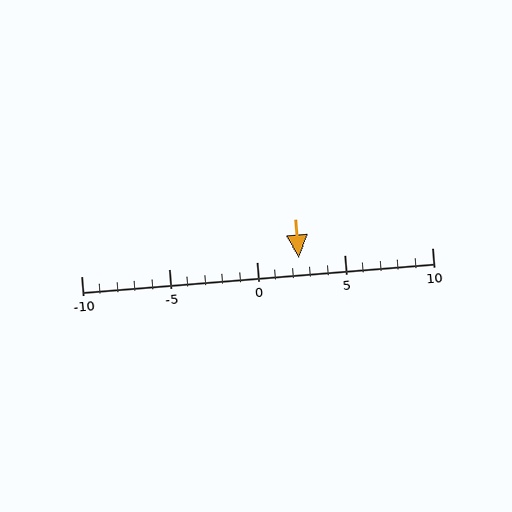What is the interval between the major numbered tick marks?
The major tick marks are spaced 5 units apart.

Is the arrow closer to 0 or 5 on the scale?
The arrow is closer to 0.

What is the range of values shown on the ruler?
The ruler shows values from -10 to 10.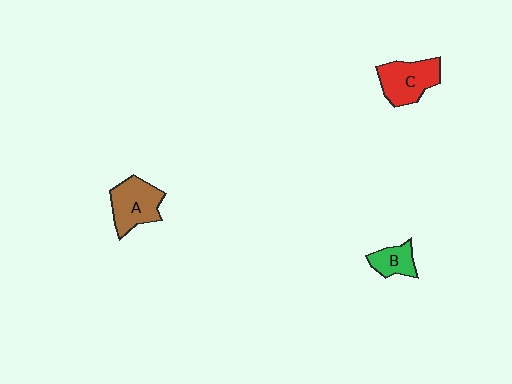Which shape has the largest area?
Shape C (red).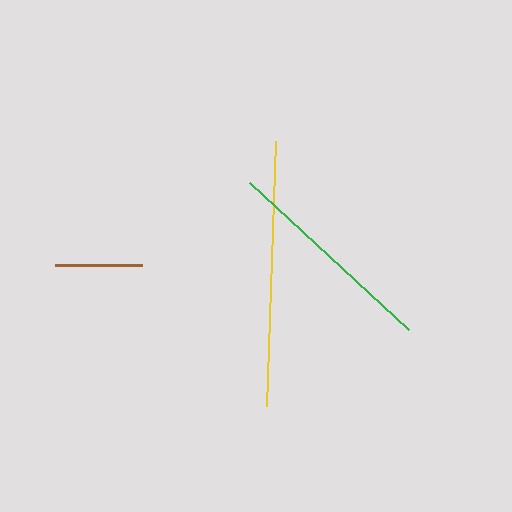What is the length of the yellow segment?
The yellow segment is approximately 265 pixels long.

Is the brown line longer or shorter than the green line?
The green line is longer than the brown line.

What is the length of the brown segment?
The brown segment is approximately 87 pixels long.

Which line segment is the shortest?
The brown line is the shortest at approximately 87 pixels.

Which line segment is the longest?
The yellow line is the longest at approximately 265 pixels.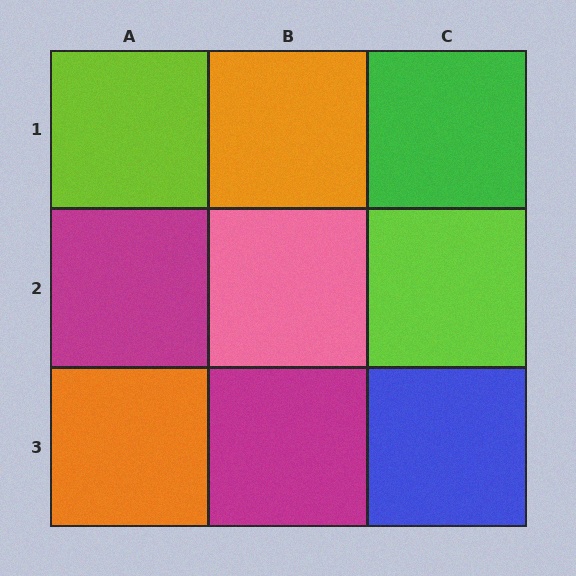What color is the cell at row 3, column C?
Blue.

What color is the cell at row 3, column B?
Magenta.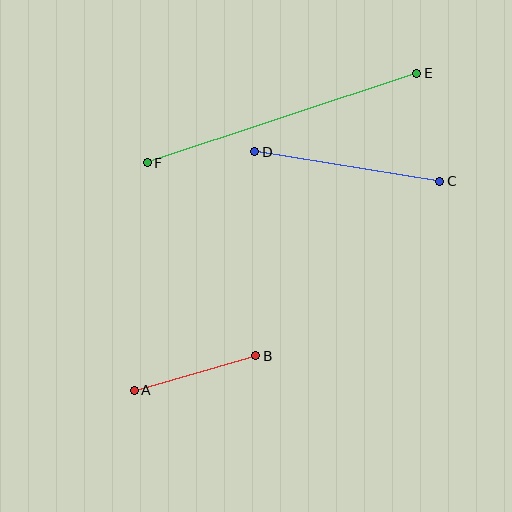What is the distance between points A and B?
The distance is approximately 126 pixels.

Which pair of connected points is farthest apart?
Points E and F are farthest apart.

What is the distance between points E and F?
The distance is approximately 284 pixels.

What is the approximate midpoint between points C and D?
The midpoint is at approximately (347, 167) pixels.